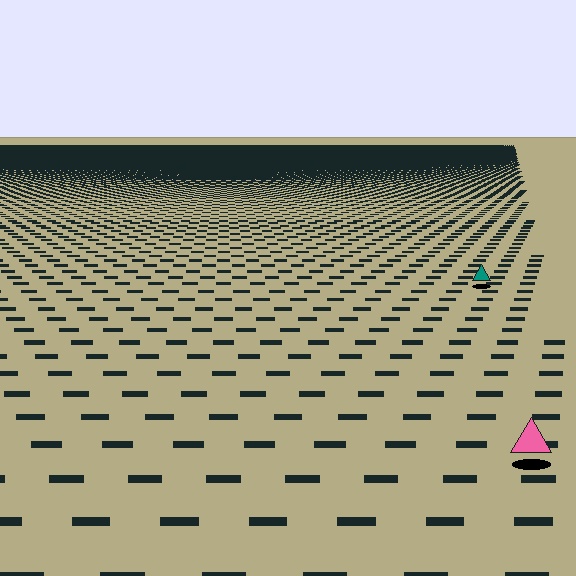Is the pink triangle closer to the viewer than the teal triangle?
Yes. The pink triangle is closer — you can tell from the texture gradient: the ground texture is coarser near it.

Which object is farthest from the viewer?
The teal triangle is farthest from the viewer. It appears smaller and the ground texture around it is denser.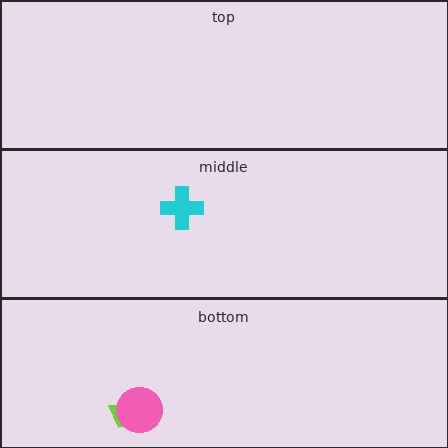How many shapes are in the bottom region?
2.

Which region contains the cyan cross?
The middle region.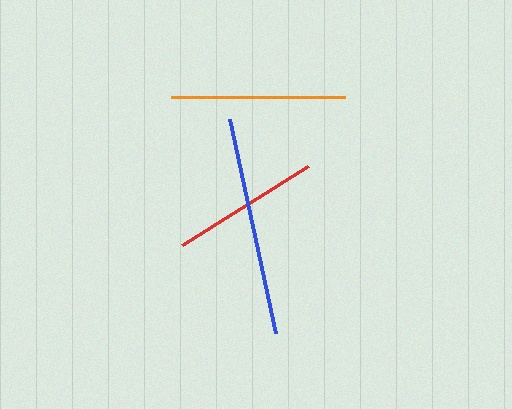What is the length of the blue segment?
The blue segment is approximately 219 pixels long.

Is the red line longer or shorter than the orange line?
The orange line is longer than the red line.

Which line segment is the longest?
The blue line is the longest at approximately 219 pixels.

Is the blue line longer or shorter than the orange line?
The blue line is longer than the orange line.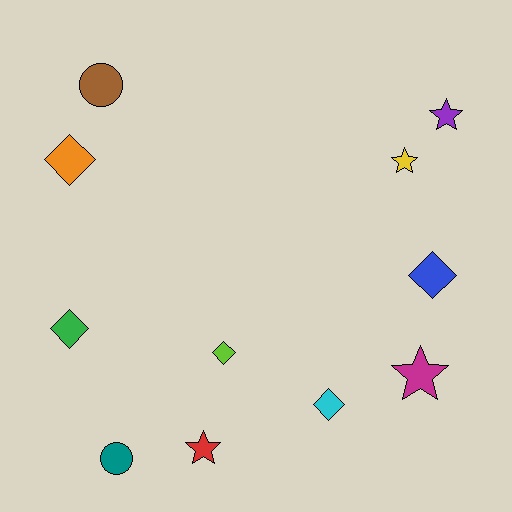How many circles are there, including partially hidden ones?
There are 2 circles.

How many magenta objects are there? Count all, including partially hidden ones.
There is 1 magenta object.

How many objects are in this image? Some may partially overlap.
There are 11 objects.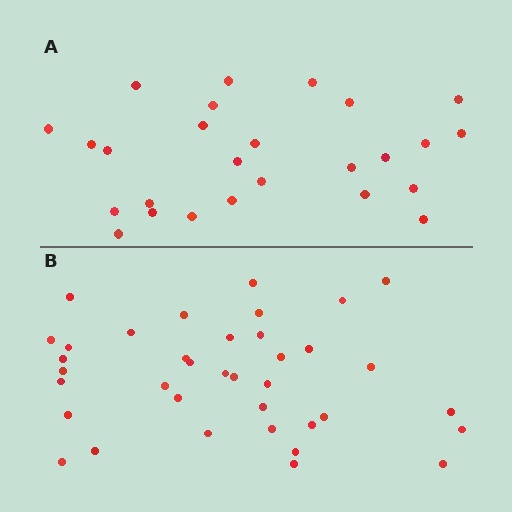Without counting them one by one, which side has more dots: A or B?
Region B (the bottom region) has more dots.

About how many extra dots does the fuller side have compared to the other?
Region B has roughly 12 or so more dots than region A.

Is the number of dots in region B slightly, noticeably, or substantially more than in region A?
Region B has noticeably more, but not dramatically so. The ratio is roughly 1.4 to 1.